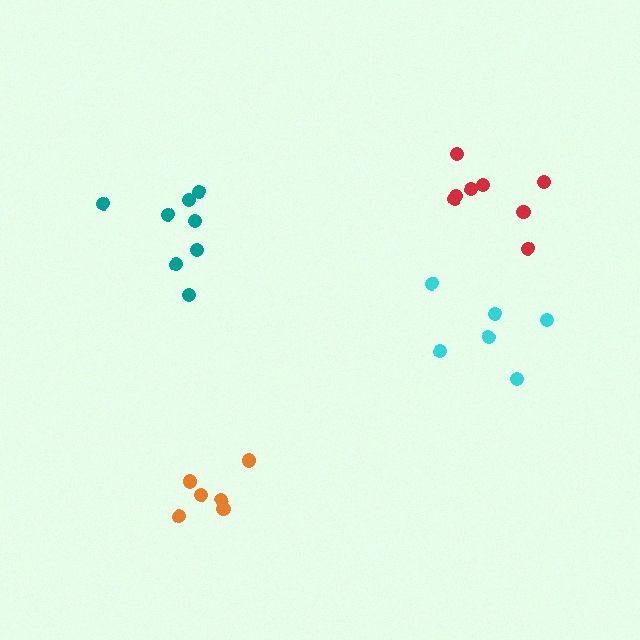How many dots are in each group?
Group 1: 6 dots, Group 2: 8 dots, Group 3: 8 dots, Group 4: 6 dots (28 total).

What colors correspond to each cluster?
The clusters are colored: cyan, red, teal, orange.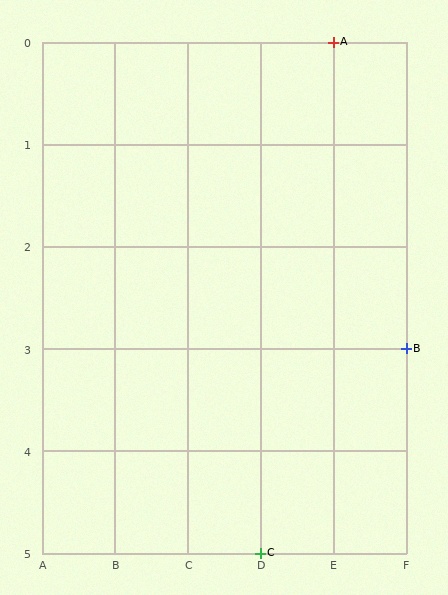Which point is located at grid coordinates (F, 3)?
Point B is at (F, 3).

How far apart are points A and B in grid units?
Points A and B are 1 column and 3 rows apart (about 3.2 grid units diagonally).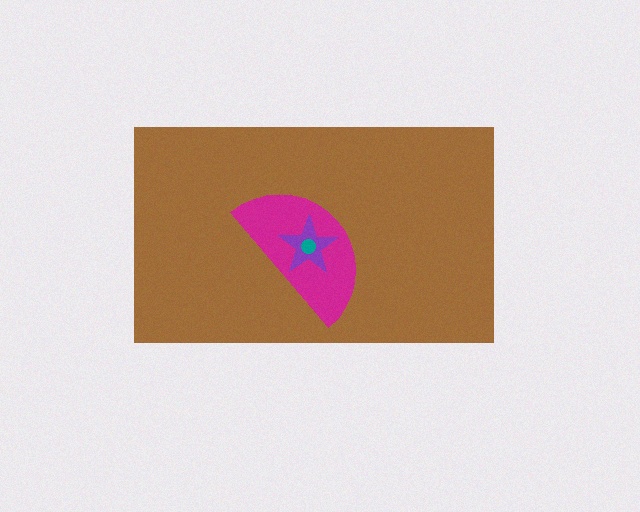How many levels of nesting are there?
4.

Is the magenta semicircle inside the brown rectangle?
Yes.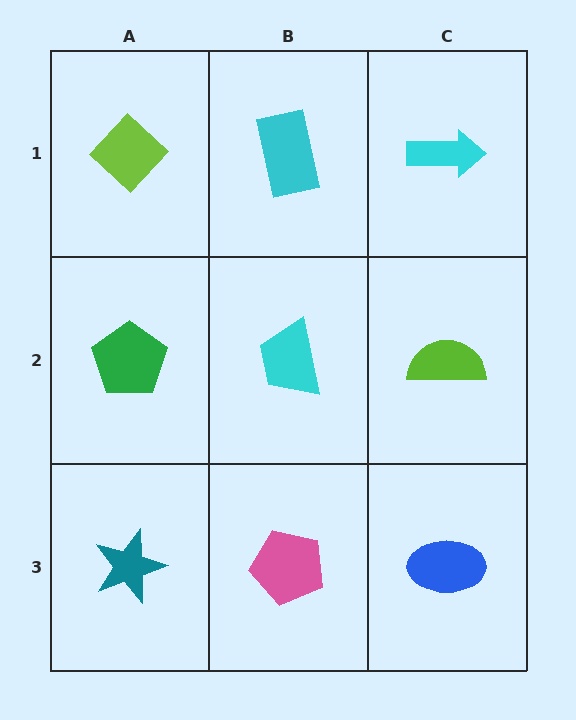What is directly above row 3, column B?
A cyan trapezoid.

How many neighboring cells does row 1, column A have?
2.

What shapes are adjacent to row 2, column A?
A lime diamond (row 1, column A), a teal star (row 3, column A), a cyan trapezoid (row 2, column B).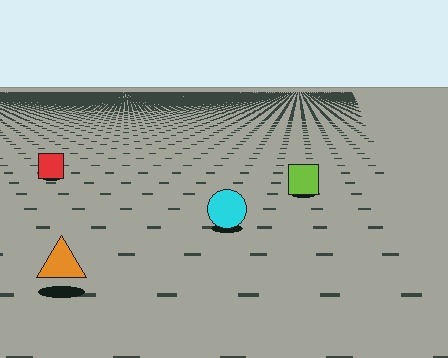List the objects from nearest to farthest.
From nearest to farthest: the orange triangle, the cyan circle, the lime square, the red square.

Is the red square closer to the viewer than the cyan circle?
No. The cyan circle is closer — you can tell from the texture gradient: the ground texture is coarser near it.